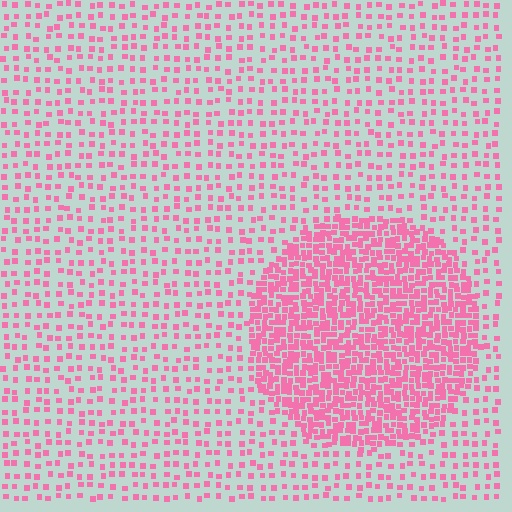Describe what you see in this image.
The image contains small pink elements arranged at two different densities. A circle-shaped region is visible where the elements are more densely packed than the surrounding area.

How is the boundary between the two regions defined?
The boundary is defined by a change in element density (approximately 2.8x ratio). All elements are the same color, size, and shape.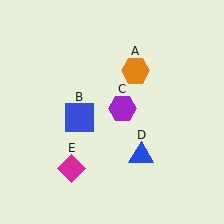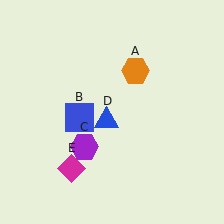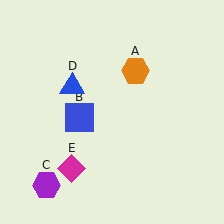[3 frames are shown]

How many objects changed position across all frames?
2 objects changed position: purple hexagon (object C), blue triangle (object D).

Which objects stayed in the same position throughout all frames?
Orange hexagon (object A) and blue square (object B) and magenta diamond (object E) remained stationary.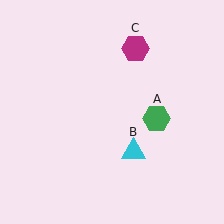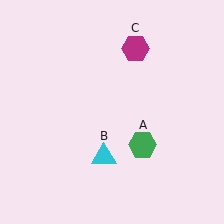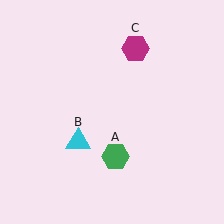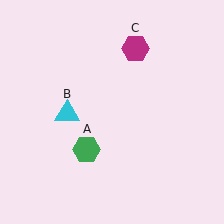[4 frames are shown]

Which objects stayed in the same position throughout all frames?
Magenta hexagon (object C) remained stationary.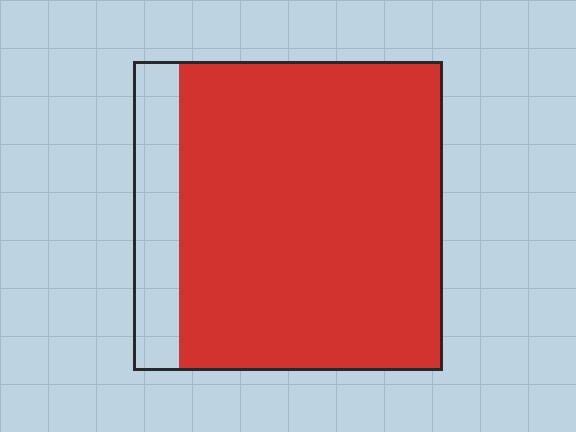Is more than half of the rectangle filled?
Yes.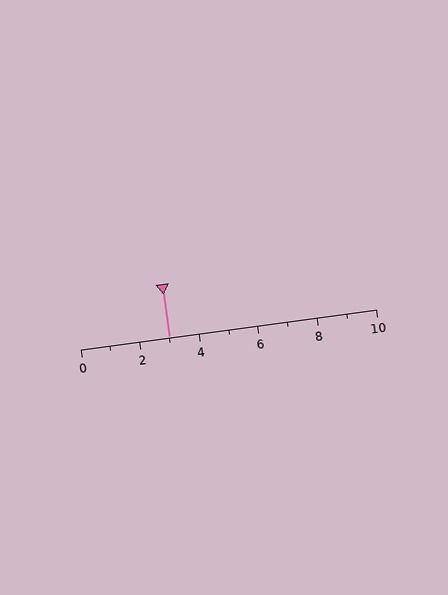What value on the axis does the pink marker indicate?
The marker indicates approximately 3.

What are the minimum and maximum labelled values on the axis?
The axis runs from 0 to 10.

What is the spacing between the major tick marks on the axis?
The major ticks are spaced 2 apart.